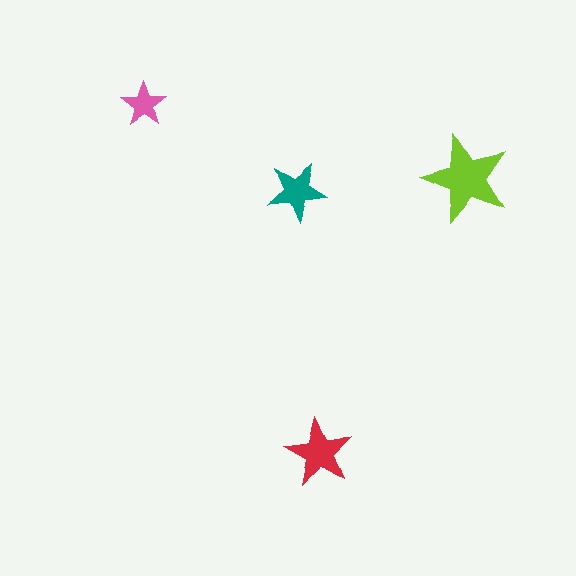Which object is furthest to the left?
The pink star is leftmost.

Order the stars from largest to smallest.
the lime one, the red one, the teal one, the pink one.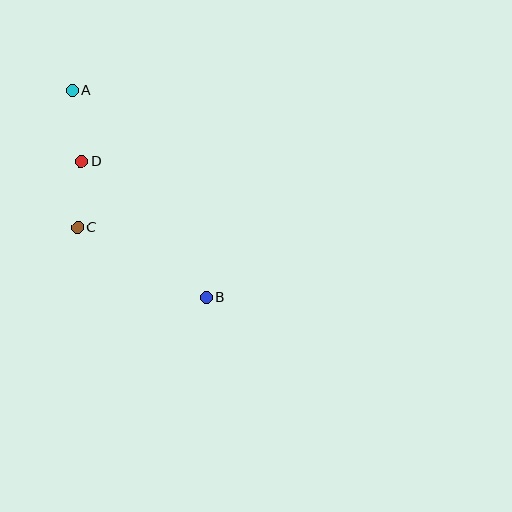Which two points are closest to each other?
Points C and D are closest to each other.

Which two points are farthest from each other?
Points A and B are farthest from each other.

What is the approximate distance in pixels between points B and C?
The distance between B and C is approximately 147 pixels.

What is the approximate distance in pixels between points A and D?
The distance between A and D is approximately 71 pixels.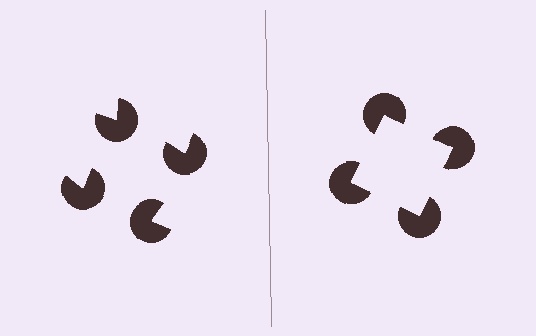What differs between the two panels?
The pac-man discs are positioned identically on both sides; only the wedge orientations differ. On the right they align to a square; on the left they are misaligned.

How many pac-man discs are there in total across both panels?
8 — 4 on each side.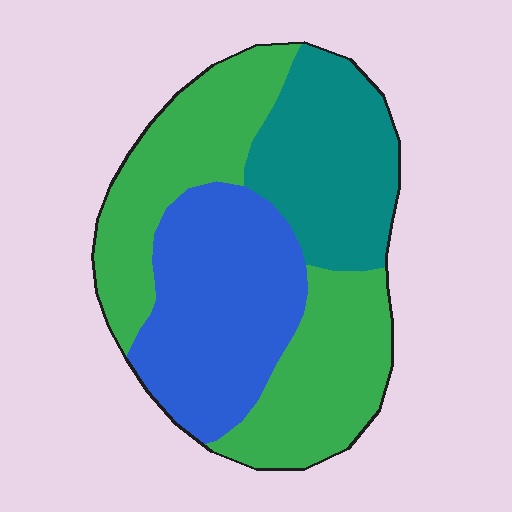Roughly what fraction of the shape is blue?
Blue covers 32% of the shape.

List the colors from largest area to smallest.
From largest to smallest: green, blue, teal.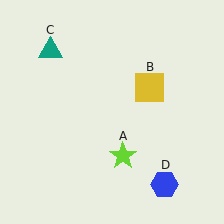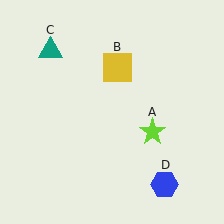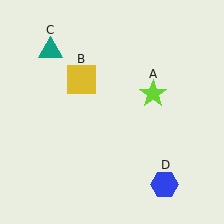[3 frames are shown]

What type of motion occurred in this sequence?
The lime star (object A), yellow square (object B) rotated counterclockwise around the center of the scene.